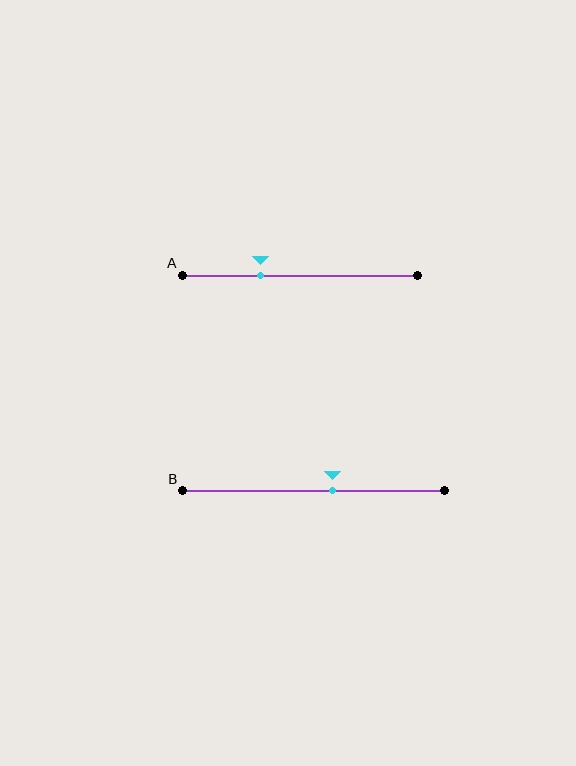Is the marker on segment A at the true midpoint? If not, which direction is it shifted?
No, the marker on segment A is shifted to the left by about 17% of the segment length.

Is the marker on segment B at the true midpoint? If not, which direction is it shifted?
No, the marker on segment B is shifted to the right by about 7% of the segment length.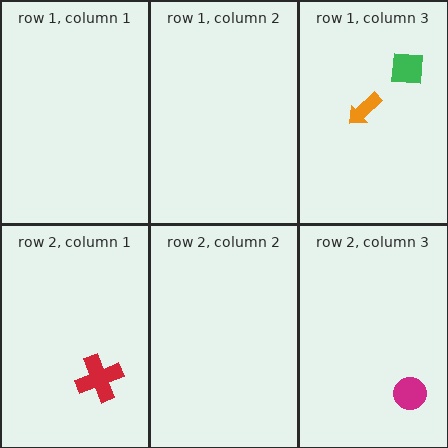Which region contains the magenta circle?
The row 2, column 3 region.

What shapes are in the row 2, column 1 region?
The red cross.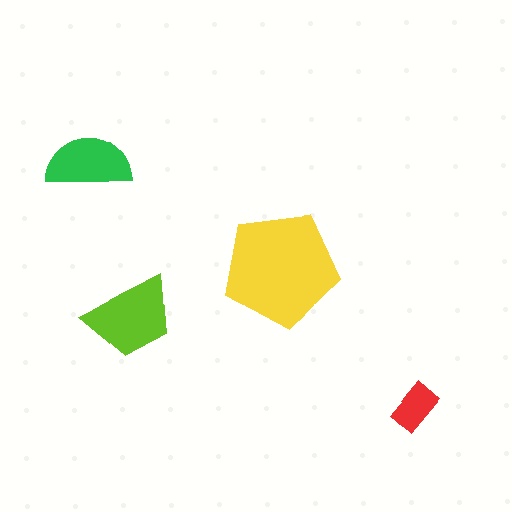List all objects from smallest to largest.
The red rectangle, the green semicircle, the lime trapezoid, the yellow pentagon.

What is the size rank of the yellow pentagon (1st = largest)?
1st.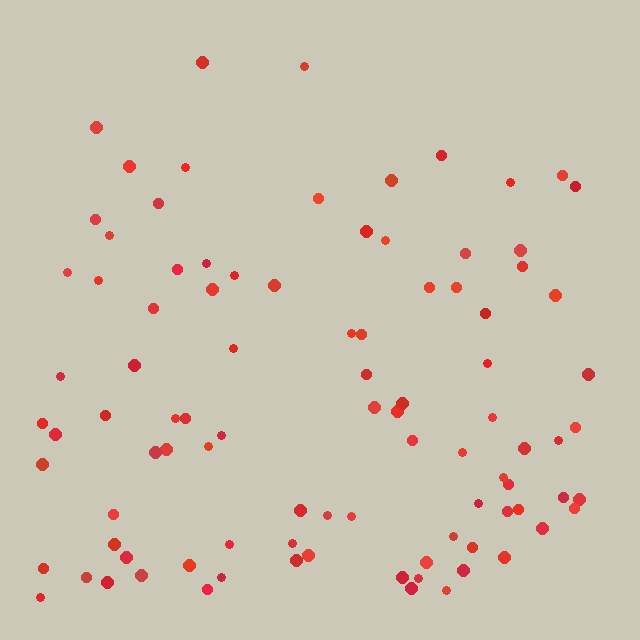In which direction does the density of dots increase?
From top to bottom, with the bottom side densest.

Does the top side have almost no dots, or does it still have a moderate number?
Still a moderate number, just noticeably fewer than the bottom.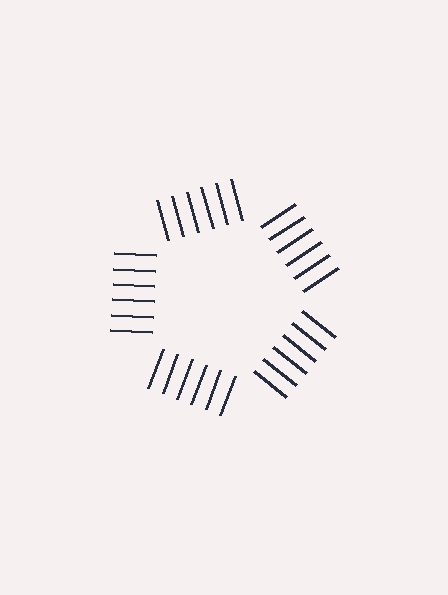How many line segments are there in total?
30 — 6 along each of the 5 edges.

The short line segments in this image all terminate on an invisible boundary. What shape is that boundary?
An illusory pentagon — the line segments terminate on its edges but no continuous stroke is drawn.